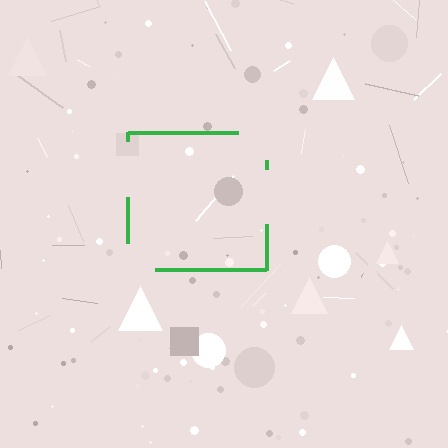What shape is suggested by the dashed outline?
The dashed outline suggests a square.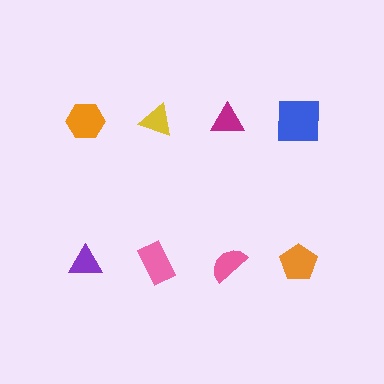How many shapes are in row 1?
4 shapes.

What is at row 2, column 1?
A purple triangle.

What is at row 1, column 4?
A blue square.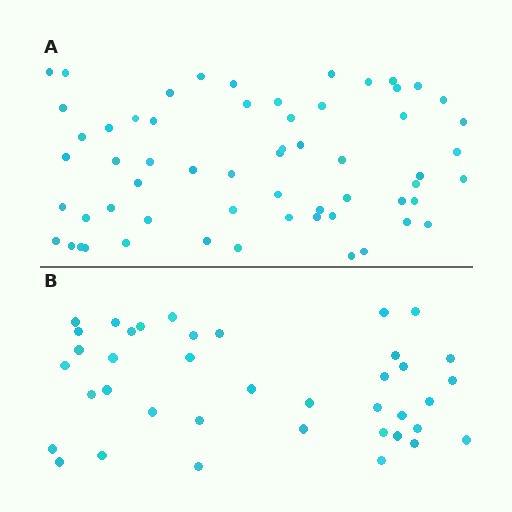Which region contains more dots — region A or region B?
Region A (the top region) has more dots.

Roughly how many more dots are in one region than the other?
Region A has approximately 20 more dots than region B.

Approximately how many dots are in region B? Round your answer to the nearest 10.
About 40 dots. (The exact count is 39, which rounds to 40.)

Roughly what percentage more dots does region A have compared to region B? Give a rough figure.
About 55% more.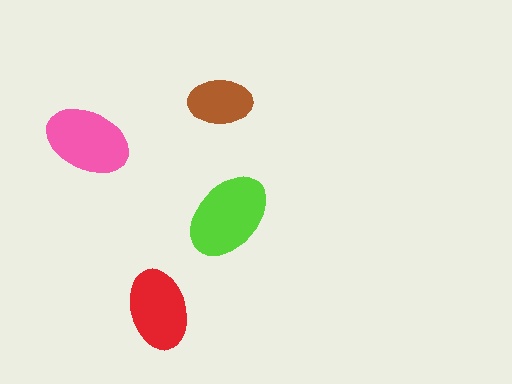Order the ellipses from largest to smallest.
the lime one, the pink one, the red one, the brown one.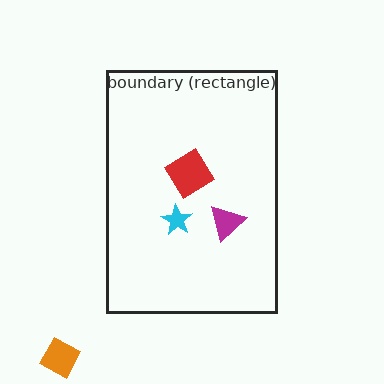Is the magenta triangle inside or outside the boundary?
Inside.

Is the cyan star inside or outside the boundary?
Inside.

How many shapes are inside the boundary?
3 inside, 1 outside.